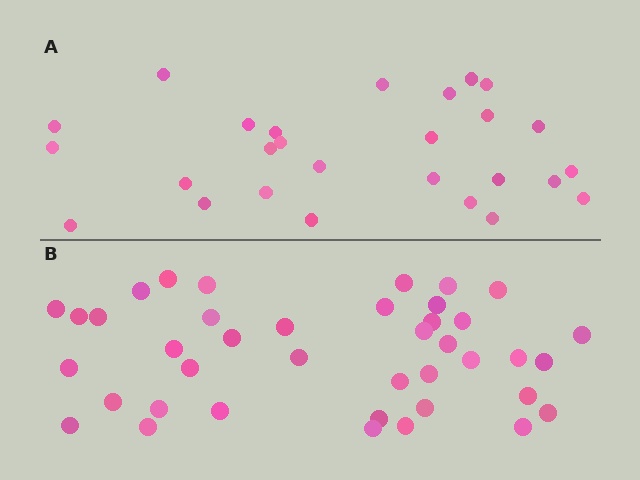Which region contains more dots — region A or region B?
Region B (the bottom region) has more dots.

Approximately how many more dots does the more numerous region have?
Region B has approximately 15 more dots than region A.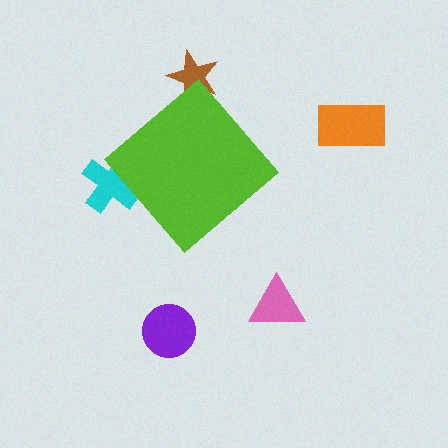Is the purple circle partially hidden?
No, the purple circle is fully visible.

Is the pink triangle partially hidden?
No, the pink triangle is fully visible.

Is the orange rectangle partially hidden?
No, the orange rectangle is fully visible.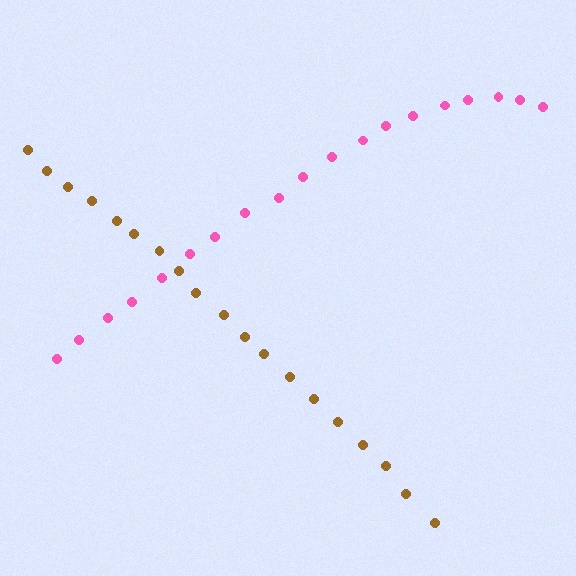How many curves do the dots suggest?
There are 2 distinct paths.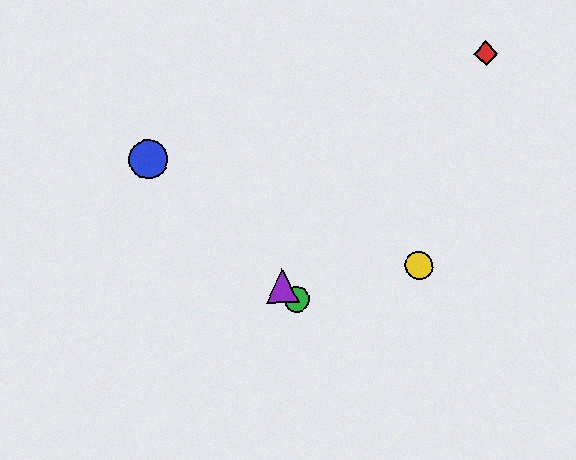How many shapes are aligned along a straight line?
3 shapes (the blue circle, the green circle, the purple triangle) are aligned along a straight line.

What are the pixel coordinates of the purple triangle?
The purple triangle is at (282, 286).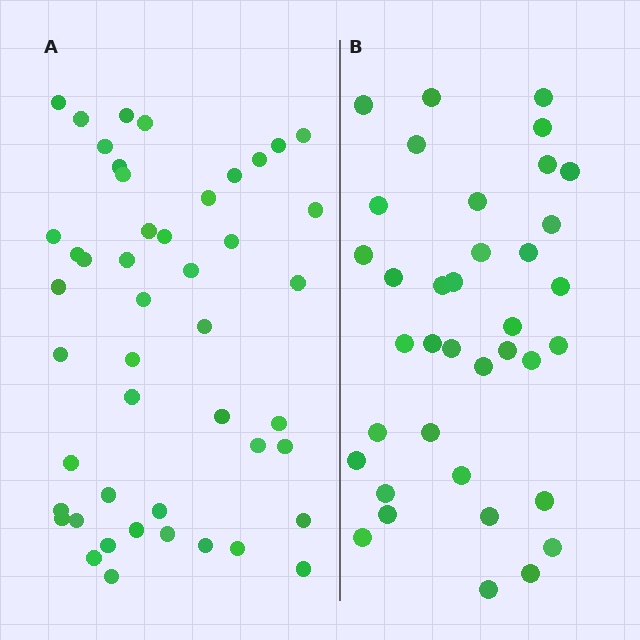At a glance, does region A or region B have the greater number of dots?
Region A (the left region) has more dots.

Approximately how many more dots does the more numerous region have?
Region A has roughly 10 or so more dots than region B.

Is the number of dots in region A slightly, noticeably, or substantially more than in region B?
Region A has noticeably more, but not dramatically so. The ratio is roughly 1.3 to 1.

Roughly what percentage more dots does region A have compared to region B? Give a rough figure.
About 25% more.